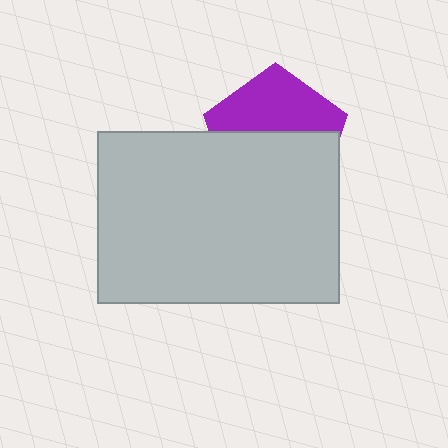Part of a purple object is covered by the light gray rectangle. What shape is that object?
It is a pentagon.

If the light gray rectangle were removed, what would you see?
You would see the complete purple pentagon.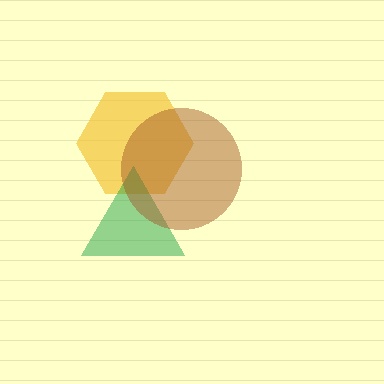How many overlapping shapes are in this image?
There are 3 overlapping shapes in the image.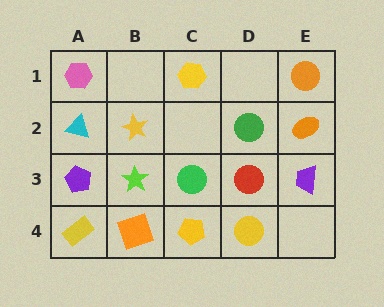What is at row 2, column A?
A cyan triangle.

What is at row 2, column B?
A yellow star.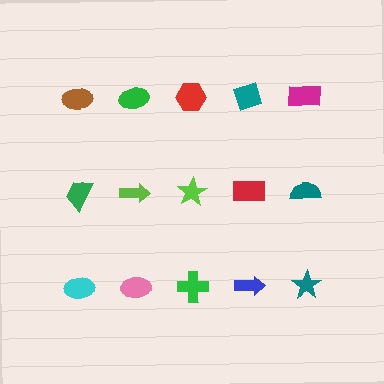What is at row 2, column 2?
A lime arrow.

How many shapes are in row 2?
5 shapes.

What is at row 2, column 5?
A teal semicircle.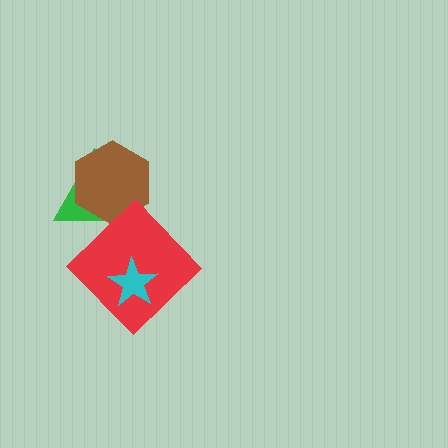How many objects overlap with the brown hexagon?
1 object overlaps with the brown hexagon.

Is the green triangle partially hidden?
Yes, it is partially covered by another shape.